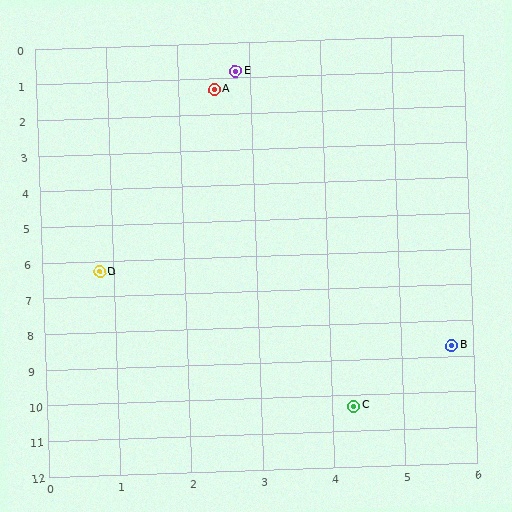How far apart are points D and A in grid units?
Points D and A are about 5.3 grid units apart.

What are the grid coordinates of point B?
Point B is at approximately (5.7, 8.7).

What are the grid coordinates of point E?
Point E is at approximately (2.8, 0.8).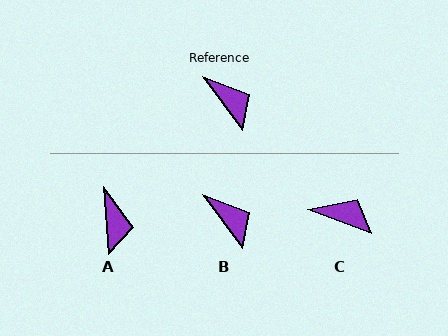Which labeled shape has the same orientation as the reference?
B.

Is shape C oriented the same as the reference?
No, it is off by about 32 degrees.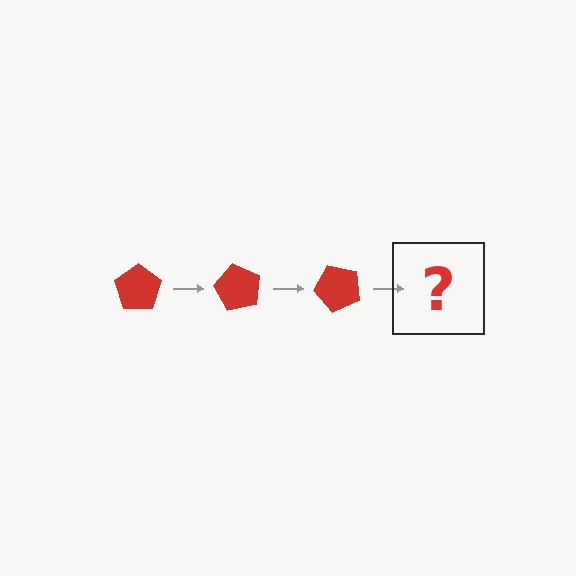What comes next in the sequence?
The next element should be a red pentagon rotated 180 degrees.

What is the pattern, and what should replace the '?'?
The pattern is that the pentagon rotates 60 degrees each step. The '?' should be a red pentagon rotated 180 degrees.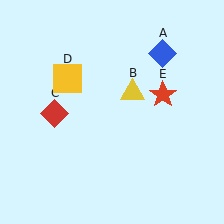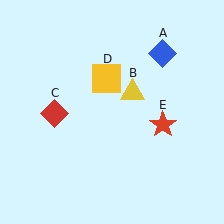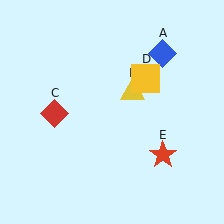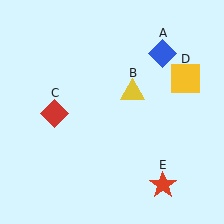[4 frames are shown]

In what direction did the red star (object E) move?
The red star (object E) moved down.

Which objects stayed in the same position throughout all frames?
Blue diamond (object A) and yellow triangle (object B) and red diamond (object C) remained stationary.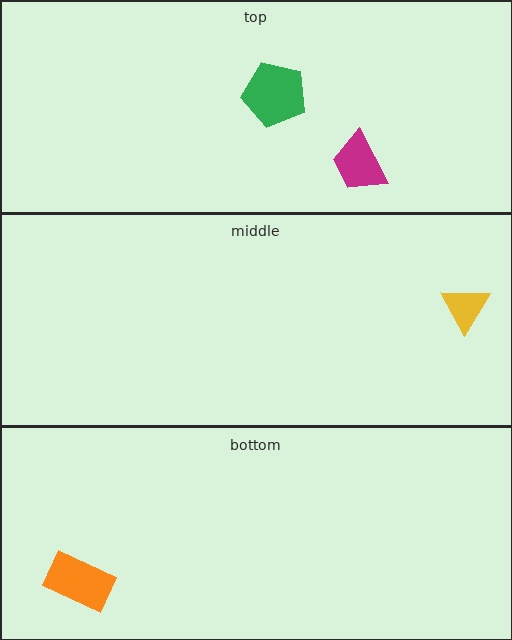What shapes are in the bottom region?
The orange rectangle.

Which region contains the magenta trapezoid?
The top region.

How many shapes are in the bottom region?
1.